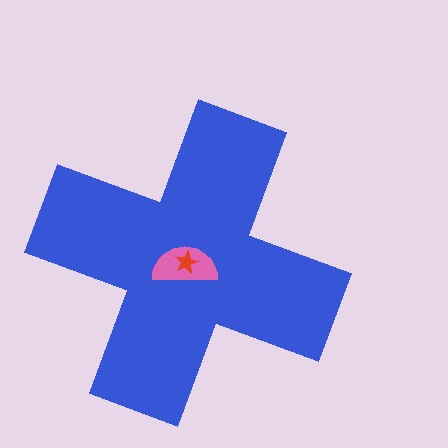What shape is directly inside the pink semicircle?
The red star.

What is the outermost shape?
The blue cross.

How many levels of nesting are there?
3.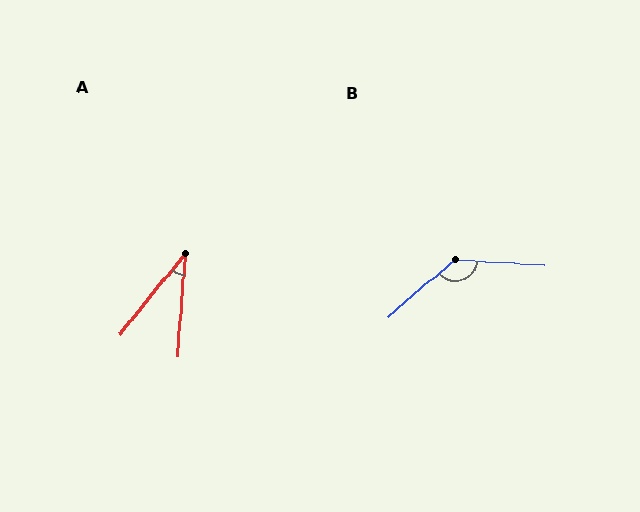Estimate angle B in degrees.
Approximately 136 degrees.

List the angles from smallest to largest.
A (34°), B (136°).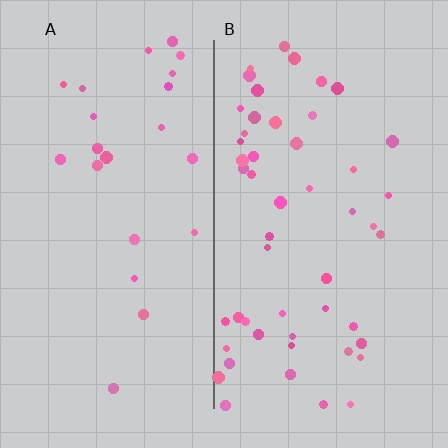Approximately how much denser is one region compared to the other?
Approximately 2.2× — region B over region A.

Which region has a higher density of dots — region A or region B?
B (the right).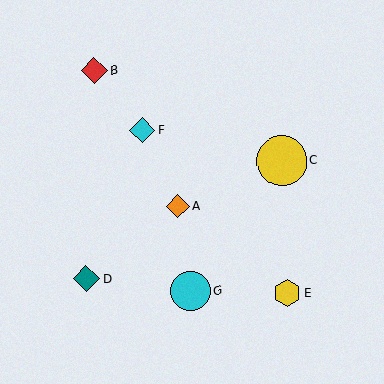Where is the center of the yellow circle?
The center of the yellow circle is at (282, 161).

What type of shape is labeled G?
Shape G is a cyan circle.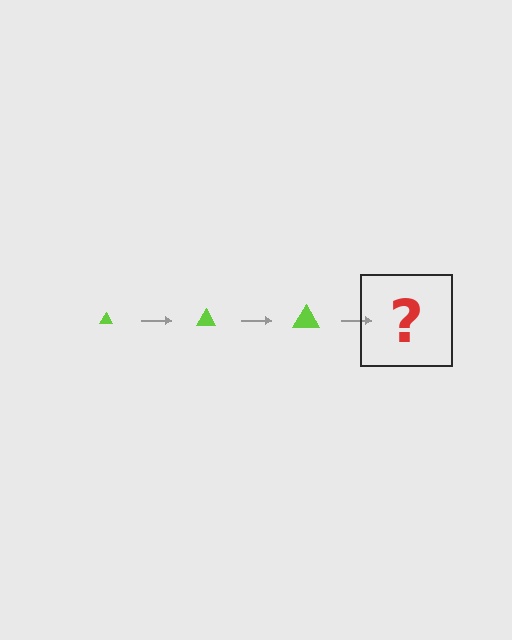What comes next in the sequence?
The next element should be a lime triangle, larger than the previous one.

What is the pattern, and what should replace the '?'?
The pattern is that the triangle gets progressively larger each step. The '?' should be a lime triangle, larger than the previous one.